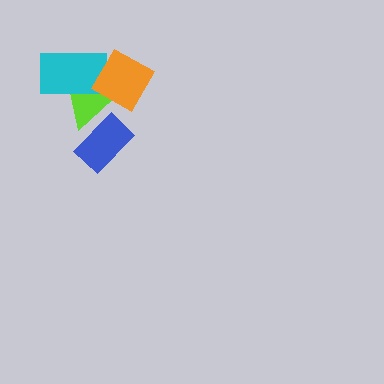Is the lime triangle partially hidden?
Yes, it is partially covered by another shape.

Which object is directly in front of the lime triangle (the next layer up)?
The blue rectangle is directly in front of the lime triangle.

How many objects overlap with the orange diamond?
2 objects overlap with the orange diamond.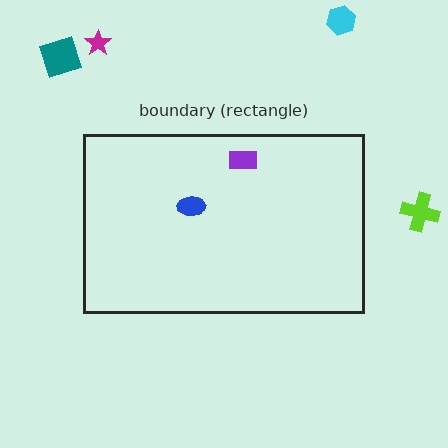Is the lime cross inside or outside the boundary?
Outside.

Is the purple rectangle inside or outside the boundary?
Inside.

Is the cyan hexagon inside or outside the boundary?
Outside.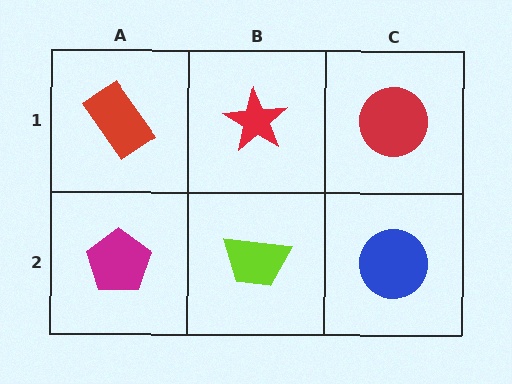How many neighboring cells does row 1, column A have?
2.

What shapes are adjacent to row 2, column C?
A red circle (row 1, column C), a lime trapezoid (row 2, column B).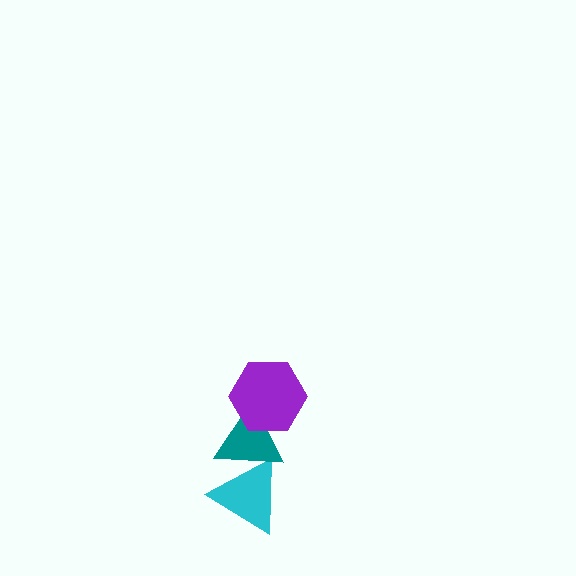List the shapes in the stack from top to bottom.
From top to bottom: the purple hexagon, the teal triangle, the cyan triangle.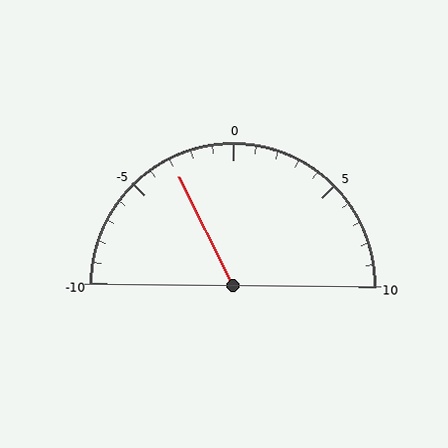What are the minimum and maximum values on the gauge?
The gauge ranges from -10 to 10.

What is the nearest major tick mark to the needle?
The nearest major tick mark is -5.